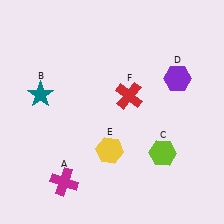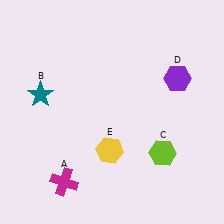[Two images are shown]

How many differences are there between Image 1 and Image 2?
There is 1 difference between the two images.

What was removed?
The red cross (F) was removed in Image 2.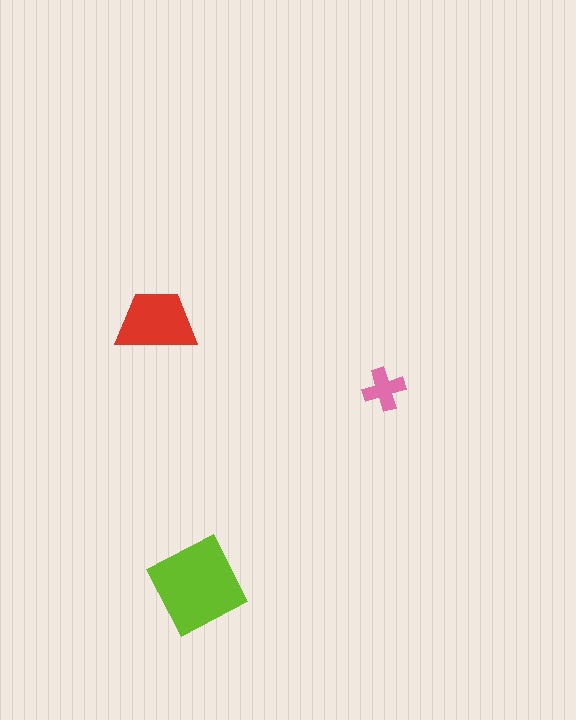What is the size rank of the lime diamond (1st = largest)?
1st.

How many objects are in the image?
There are 3 objects in the image.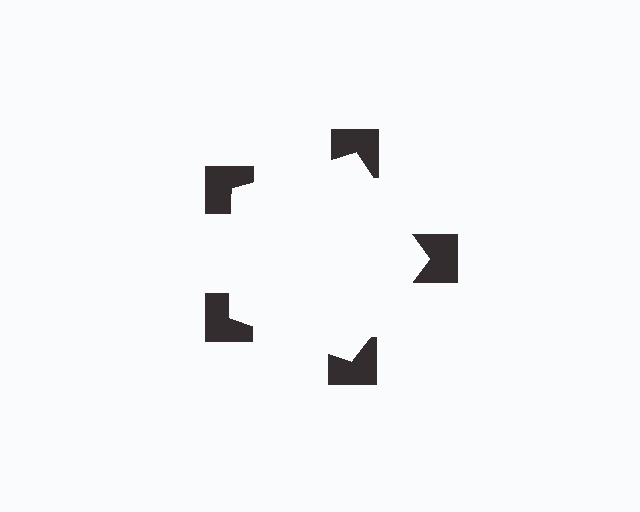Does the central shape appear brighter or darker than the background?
It typically appears slightly brighter than the background, even though no actual brightness change is drawn.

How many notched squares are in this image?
There are 5 — one at each vertex of the illusory pentagon.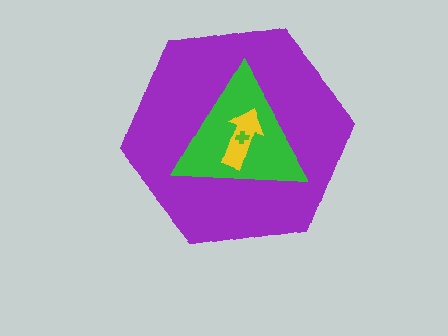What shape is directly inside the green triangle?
The yellow arrow.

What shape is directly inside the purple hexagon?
The green triangle.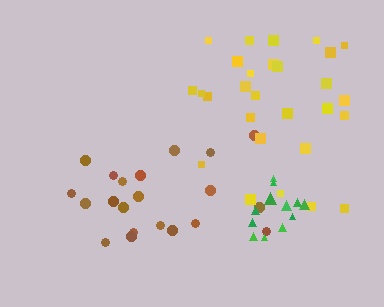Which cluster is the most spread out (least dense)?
Brown.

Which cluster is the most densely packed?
Green.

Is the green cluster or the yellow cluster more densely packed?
Green.